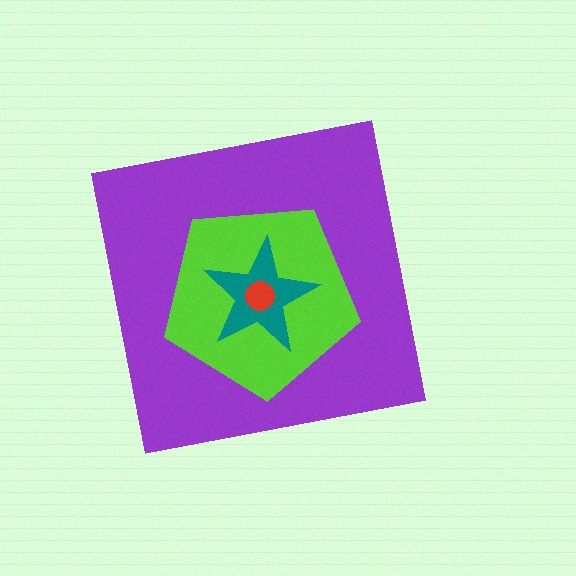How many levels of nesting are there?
4.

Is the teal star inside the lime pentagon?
Yes.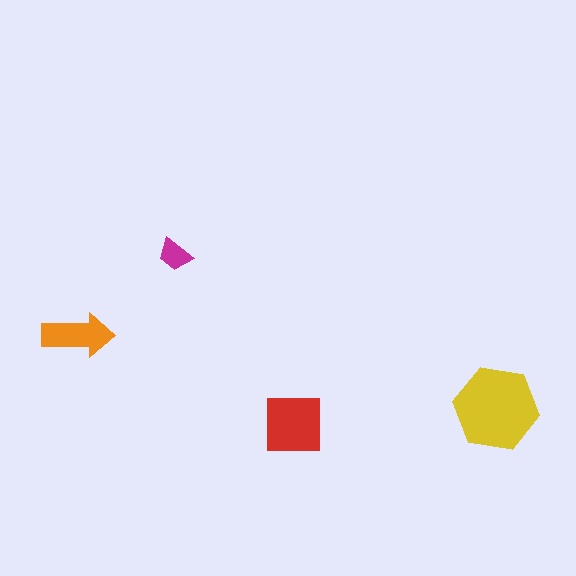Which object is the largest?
The yellow hexagon.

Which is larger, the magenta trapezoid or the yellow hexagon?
The yellow hexagon.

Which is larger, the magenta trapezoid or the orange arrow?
The orange arrow.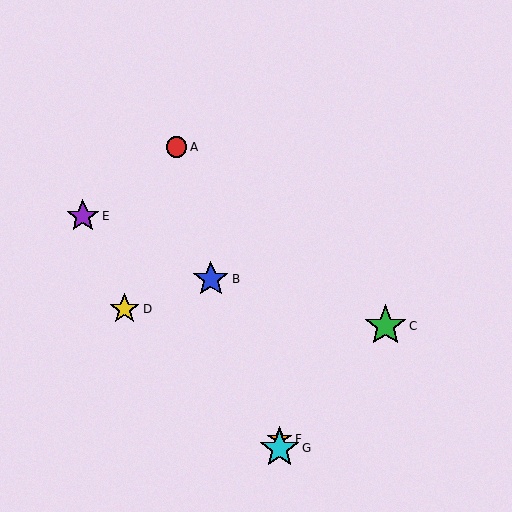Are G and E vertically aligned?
No, G is at x≈279 and E is at x≈83.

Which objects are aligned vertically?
Objects F, G are aligned vertically.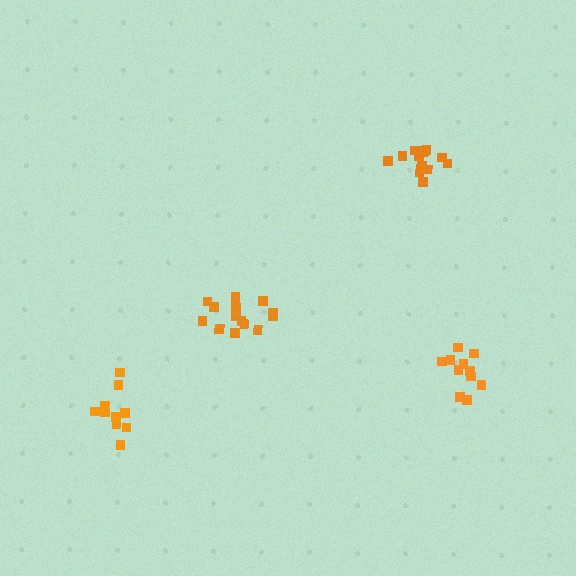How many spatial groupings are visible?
There are 4 spatial groupings.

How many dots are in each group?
Group 1: 11 dots, Group 2: 11 dots, Group 3: 15 dots, Group 4: 16 dots (53 total).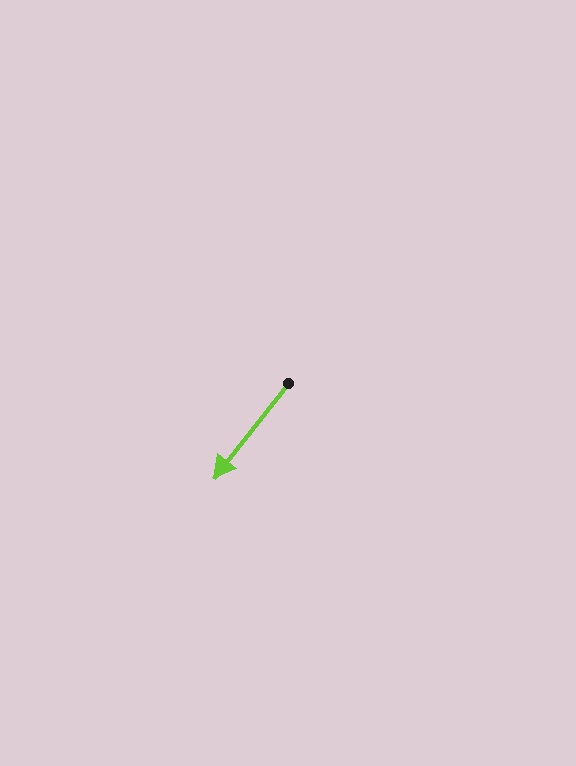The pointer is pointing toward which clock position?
Roughly 7 o'clock.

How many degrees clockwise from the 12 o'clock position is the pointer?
Approximately 218 degrees.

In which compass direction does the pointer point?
Southwest.